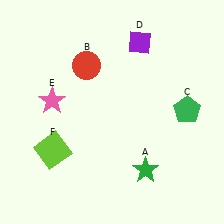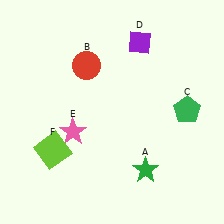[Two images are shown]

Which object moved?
The pink star (E) moved down.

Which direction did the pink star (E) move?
The pink star (E) moved down.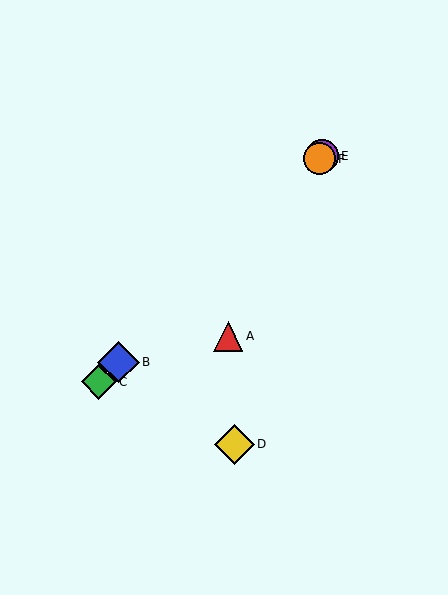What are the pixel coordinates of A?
Object A is at (228, 336).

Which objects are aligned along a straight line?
Objects B, C, E, F are aligned along a straight line.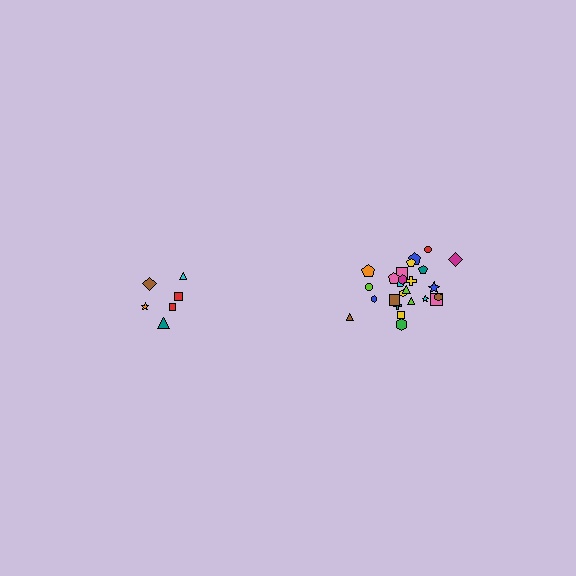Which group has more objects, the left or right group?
The right group.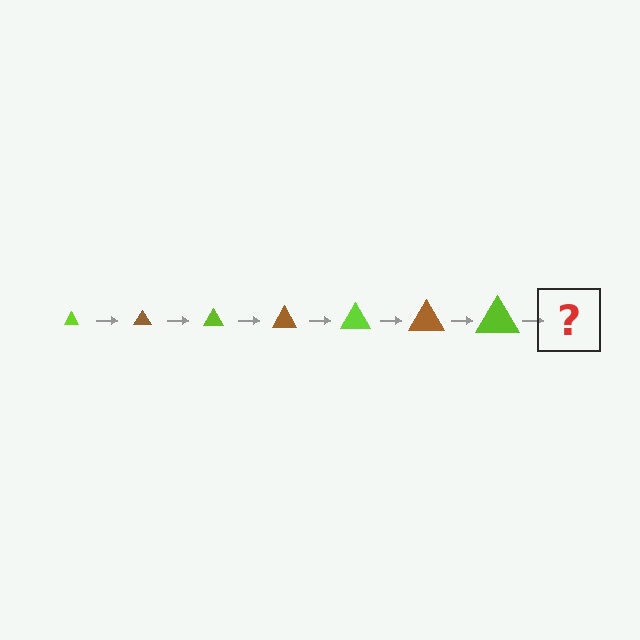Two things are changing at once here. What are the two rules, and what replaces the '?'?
The two rules are that the triangle grows larger each step and the color cycles through lime and brown. The '?' should be a brown triangle, larger than the previous one.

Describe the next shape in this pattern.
It should be a brown triangle, larger than the previous one.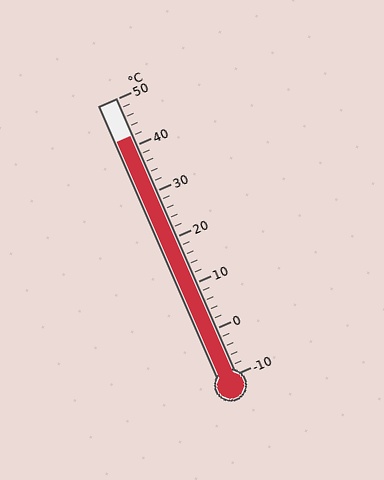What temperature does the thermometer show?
The thermometer shows approximately 42°C.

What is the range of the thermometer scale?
The thermometer scale ranges from -10°C to 50°C.